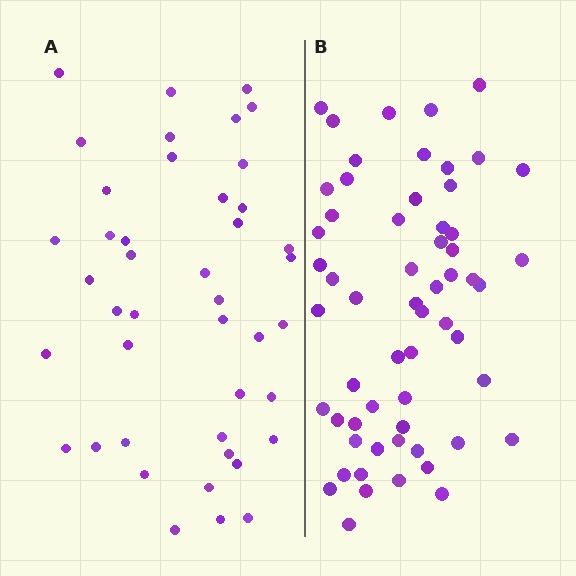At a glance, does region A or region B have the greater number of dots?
Region B (the right region) has more dots.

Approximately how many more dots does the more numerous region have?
Region B has approximately 15 more dots than region A.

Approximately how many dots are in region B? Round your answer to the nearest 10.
About 60 dots. (The exact count is 59, which rounds to 60.)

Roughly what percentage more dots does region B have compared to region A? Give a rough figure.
About 35% more.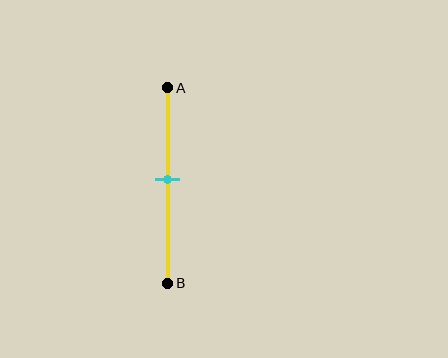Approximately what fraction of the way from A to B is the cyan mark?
The cyan mark is approximately 45% of the way from A to B.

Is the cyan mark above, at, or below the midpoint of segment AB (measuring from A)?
The cyan mark is above the midpoint of segment AB.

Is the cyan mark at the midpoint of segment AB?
No, the mark is at about 45% from A, not at the 50% midpoint.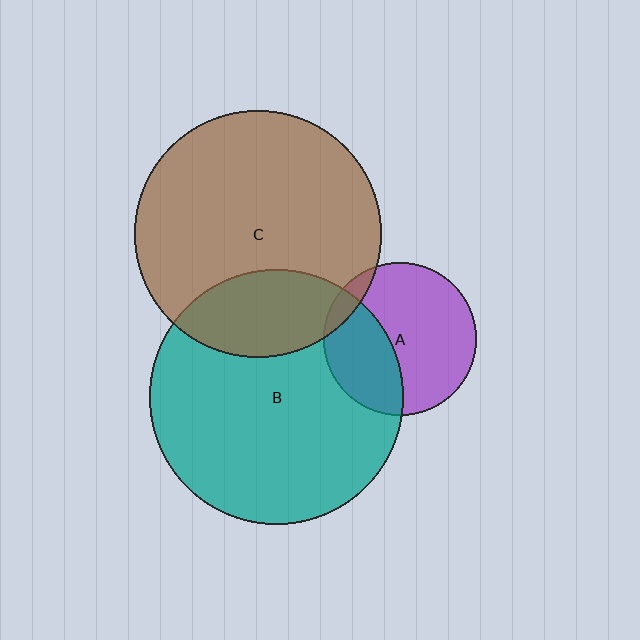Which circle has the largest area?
Circle B (teal).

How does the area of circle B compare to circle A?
Approximately 2.8 times.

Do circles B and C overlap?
Yes.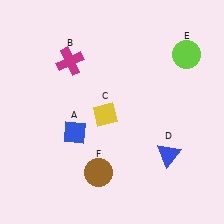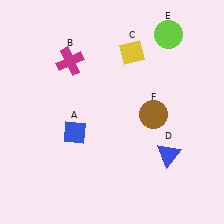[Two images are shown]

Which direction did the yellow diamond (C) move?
The yellow diamond (C) moved up.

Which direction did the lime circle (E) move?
The lime circle (E) moved up.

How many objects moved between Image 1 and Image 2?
3 objects moved between the two images.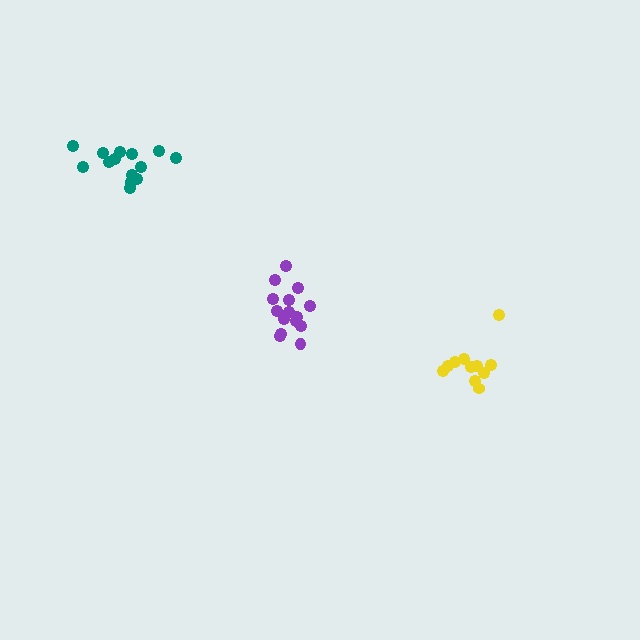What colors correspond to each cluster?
The clusters are colored: teal, yellow, purple.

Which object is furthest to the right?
The yellow cluster is rightmost.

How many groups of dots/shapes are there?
There are 3 groups.